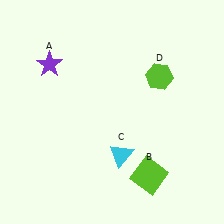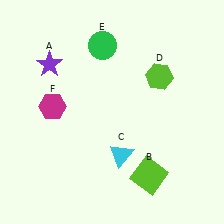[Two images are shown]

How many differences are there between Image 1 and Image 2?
There are 2 differences between the two images.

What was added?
A green circle (E), a magenta hexagon (F) were added in Image 2.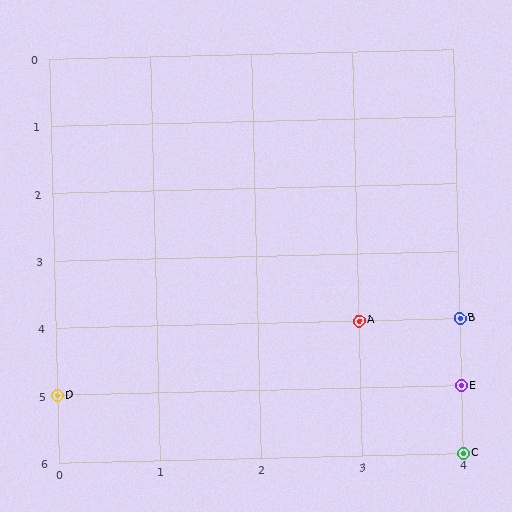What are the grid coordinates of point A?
Point A is at grid coordinates (3, 4).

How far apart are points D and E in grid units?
Points D and E are 4 columns apart.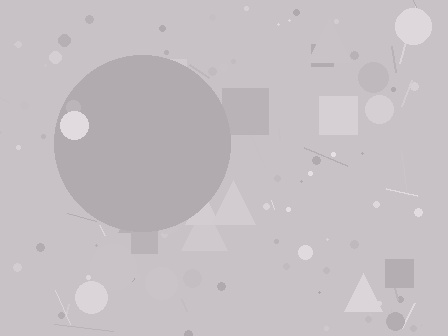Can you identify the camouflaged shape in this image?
The camouflaged shape is a circle.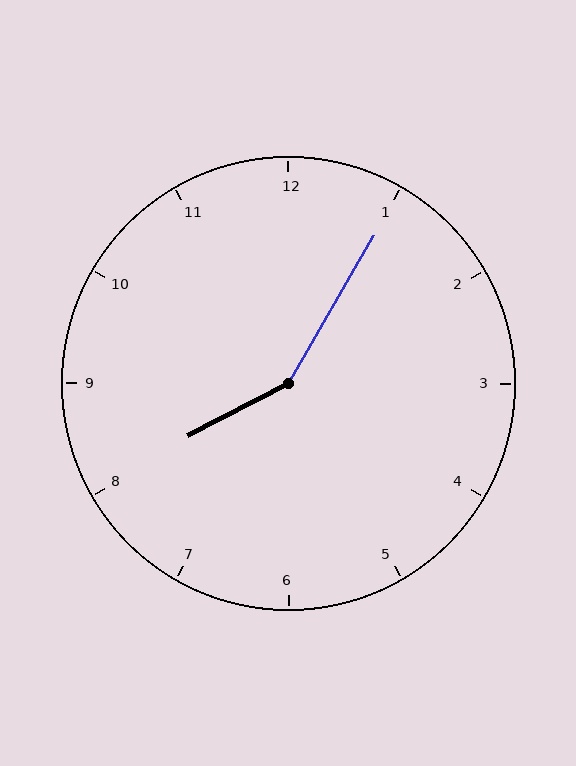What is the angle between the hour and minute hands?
Approximately 148 degrees.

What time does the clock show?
8:05.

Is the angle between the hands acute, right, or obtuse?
It is obtuse.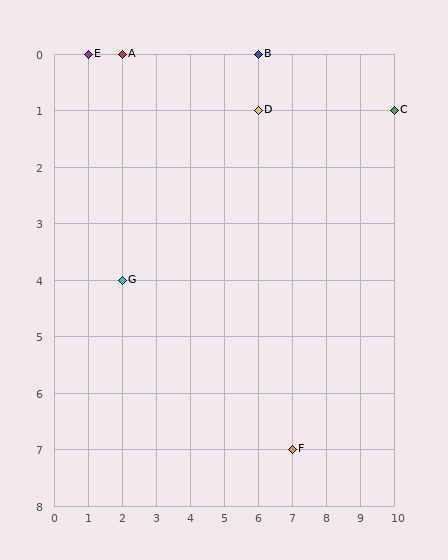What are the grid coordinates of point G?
Point G is at grid coordinates (2, 4).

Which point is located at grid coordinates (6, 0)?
Point B is at (6, 0).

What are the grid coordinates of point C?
Point C is at grid coordinates (10, 1).